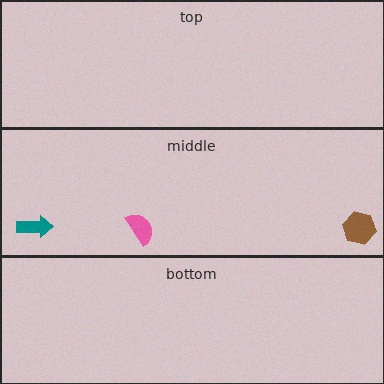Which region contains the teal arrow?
The middle region.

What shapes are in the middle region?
The teal arrow, the pink semicircle, the brown hexagon.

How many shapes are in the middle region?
3.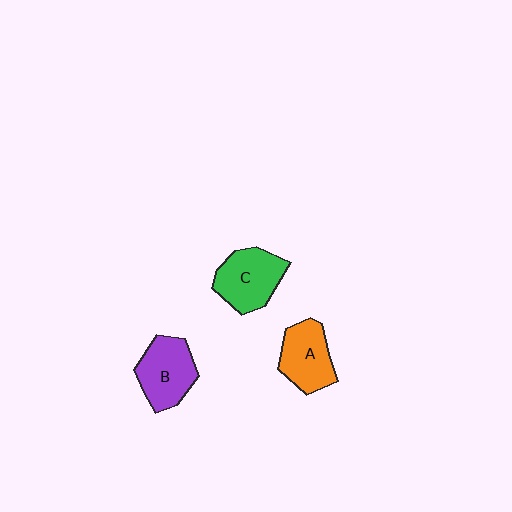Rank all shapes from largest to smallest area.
From largest to smallest: C (green), B (purple), A (orange).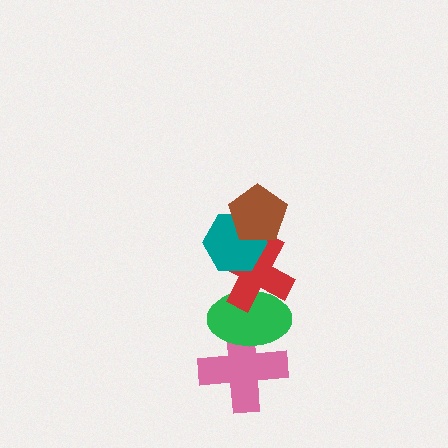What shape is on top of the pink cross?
The green ellipse is on top of the pink cross.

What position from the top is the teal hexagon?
The teal hexagon is 2nd from the top.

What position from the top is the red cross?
The red cross is 3rd from the top.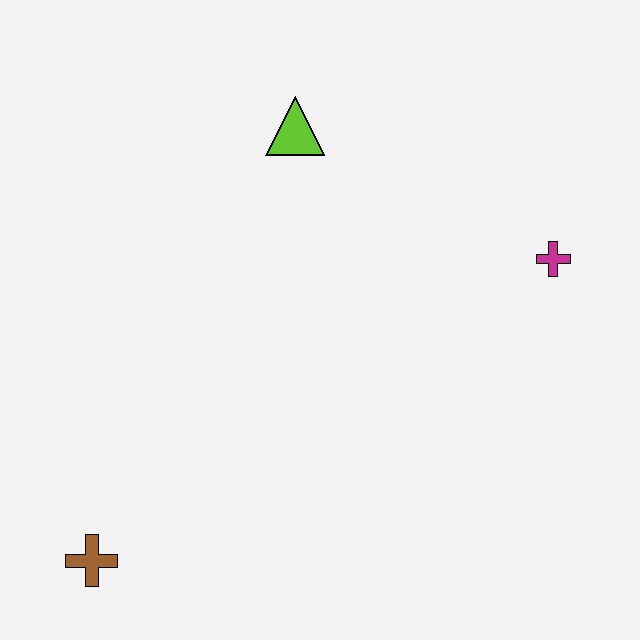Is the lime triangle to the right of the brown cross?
Yes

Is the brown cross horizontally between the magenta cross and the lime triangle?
No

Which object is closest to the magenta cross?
The lime triangle is closest to the magenta cross.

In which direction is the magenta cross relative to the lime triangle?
The magenta cross is to the right of the lime triangle.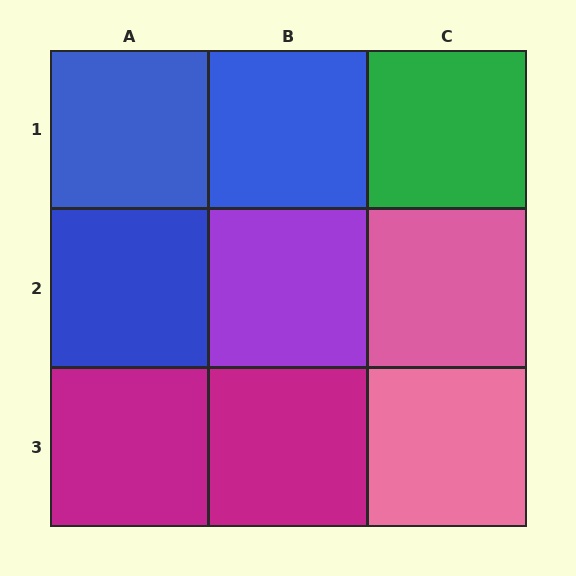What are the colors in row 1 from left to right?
Blue, blue, green.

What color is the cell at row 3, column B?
Magenta.